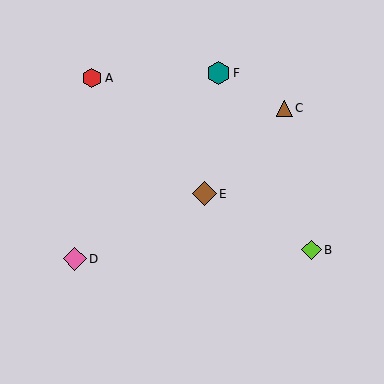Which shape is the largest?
The brown diamond (labeled E) is the largest.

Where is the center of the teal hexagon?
The center of the teal hexagon is at (218, 73).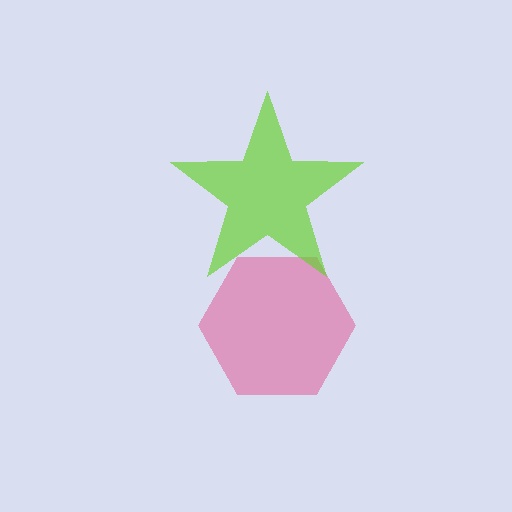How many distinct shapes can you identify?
There are 2 distinct shapes: a pink hexagon, a lime star.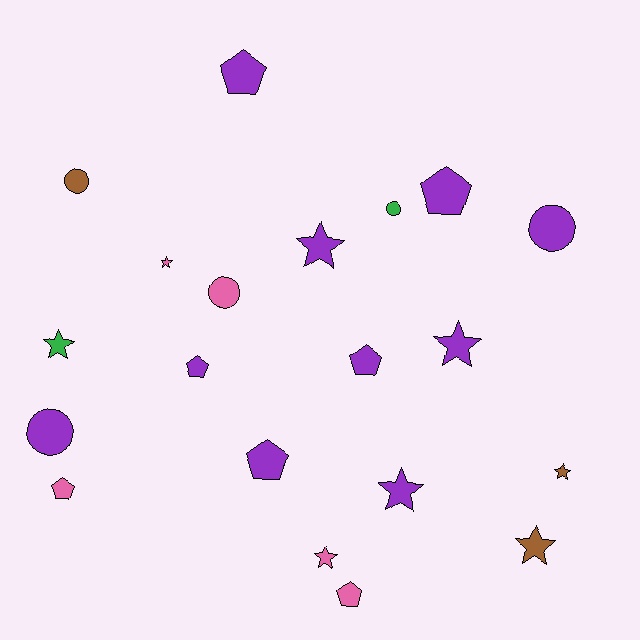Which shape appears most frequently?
Star, with 8 objects.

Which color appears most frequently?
Purple, with 10 objects.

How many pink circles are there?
There is 1 pink circle.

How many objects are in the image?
There are 20 objects.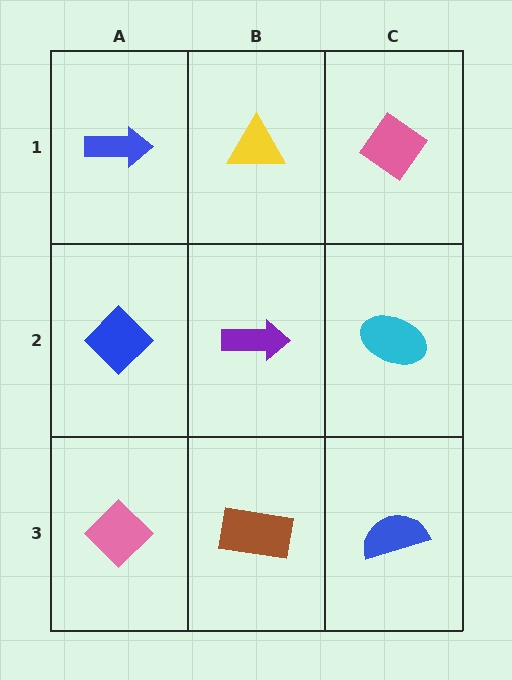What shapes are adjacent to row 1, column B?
A purple arrow (row 2, column B), a blue arrow (row 1, column A), a pink diamond (row 1, column C).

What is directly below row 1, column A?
A blue diamond.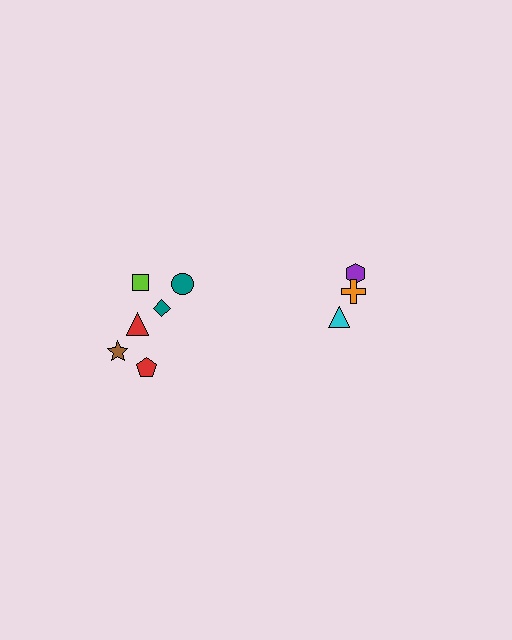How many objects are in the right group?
There are 3 objects.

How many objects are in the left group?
There are 6 objects.